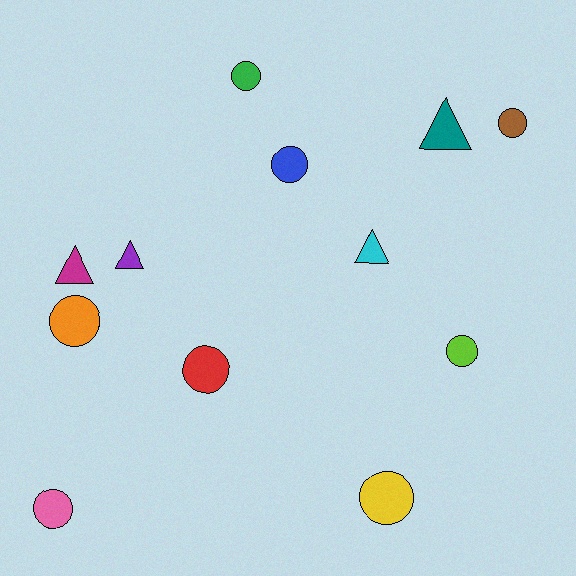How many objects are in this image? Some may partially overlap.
There are 12 objects.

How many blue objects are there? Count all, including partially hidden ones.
There is 1 blue object.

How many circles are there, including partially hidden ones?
There are 8 circles.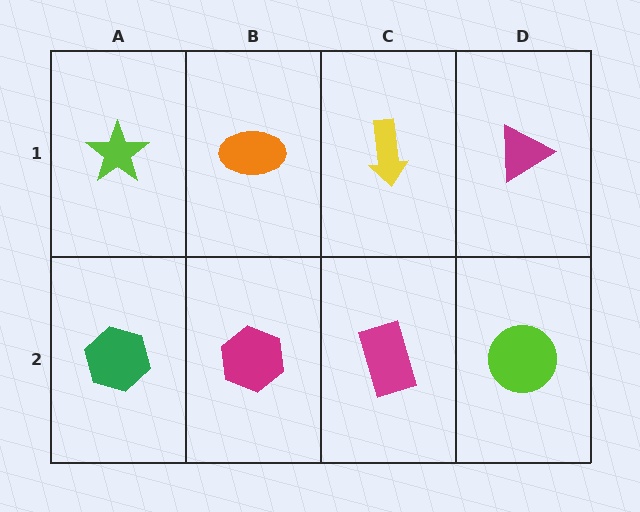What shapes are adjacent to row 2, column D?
A magenta triangle (row 1, column D), a magenta rectangle (row 2, column C).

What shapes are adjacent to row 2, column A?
A lime star (row 1, column A), a magenta hexagon (row 2, column B).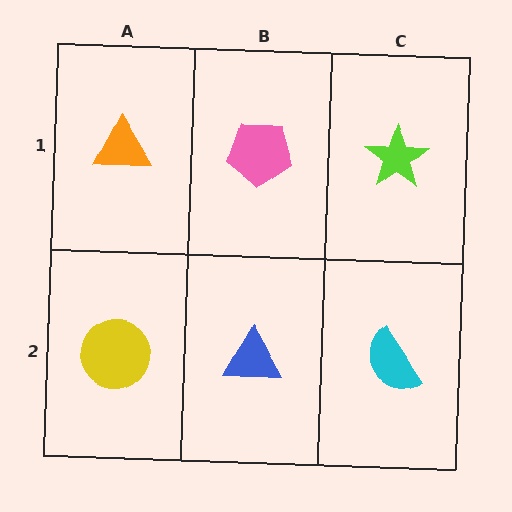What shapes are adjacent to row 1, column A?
A yellow circle (row 2, column A), a pink pentagon (row 1, column B).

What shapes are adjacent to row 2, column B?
A pink pentagon (row 1, column B), a yellow circle (row 2, column A), a cyan semicircle (row 2, column C).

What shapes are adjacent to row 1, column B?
A blue triangle (row 2, column B), an orange triangle (row 1, column A), a lime star (row 1, column C).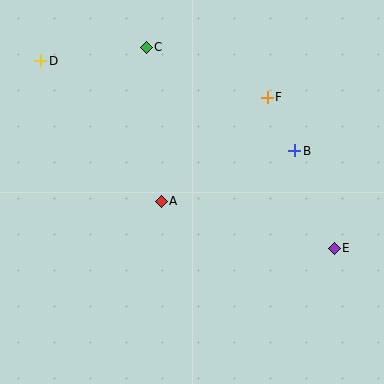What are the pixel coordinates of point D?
Point D is at (41, 61).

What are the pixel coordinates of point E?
Point E is at (334, 249).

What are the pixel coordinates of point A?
Point A is at (161, 201).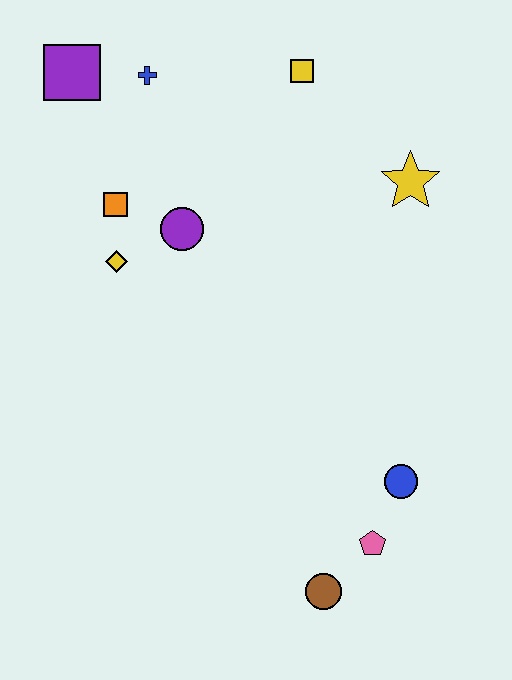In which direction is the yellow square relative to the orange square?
The yellow square is to the right of the orange square.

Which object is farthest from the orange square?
The brown circle is farthest from the orange square.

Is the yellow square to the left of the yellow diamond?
No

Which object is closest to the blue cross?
The purple square is closest to the blue cross.